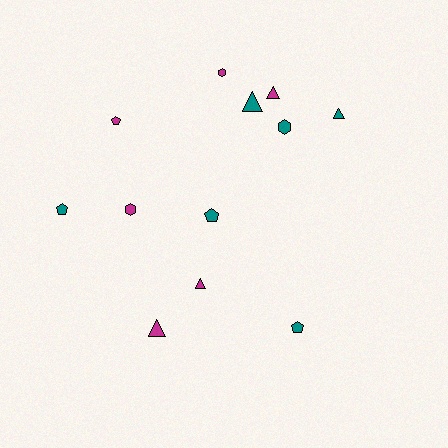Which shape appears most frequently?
Triangle, with 5 objects.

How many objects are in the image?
There are 12 objects.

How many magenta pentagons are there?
There is 1 magenta pentagon.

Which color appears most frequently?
Magenta, with 6 objects.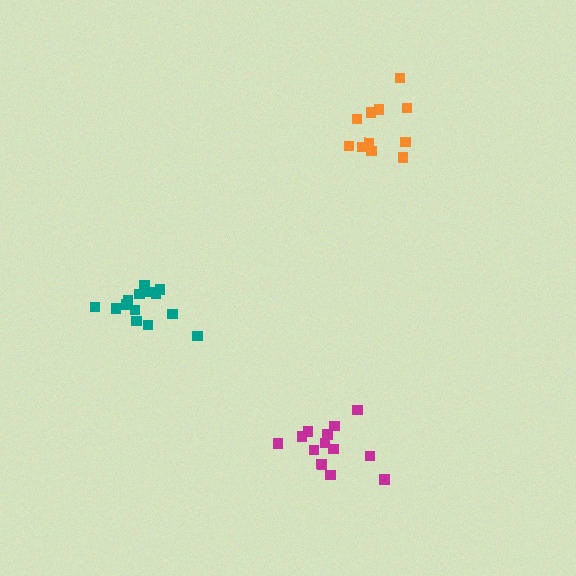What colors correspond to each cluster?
The clusters are colored: magenta, teal, orange.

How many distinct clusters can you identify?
There are 3 distinct clusters.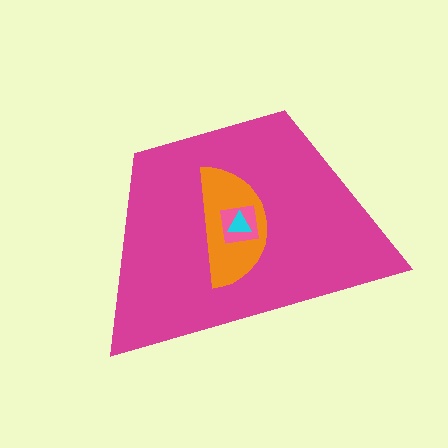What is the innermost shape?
The cyan triangle.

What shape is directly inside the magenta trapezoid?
The orange semicircle.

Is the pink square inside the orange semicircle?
Yes.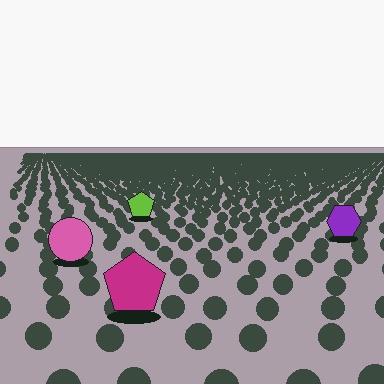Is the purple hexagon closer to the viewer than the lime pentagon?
Yes. The purple hexagon is closer — you can tell from the texture gradient: the ground texture is coarser near it.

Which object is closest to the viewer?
The magenta pentagon is closest. The texture marks near it are larger and more spread out.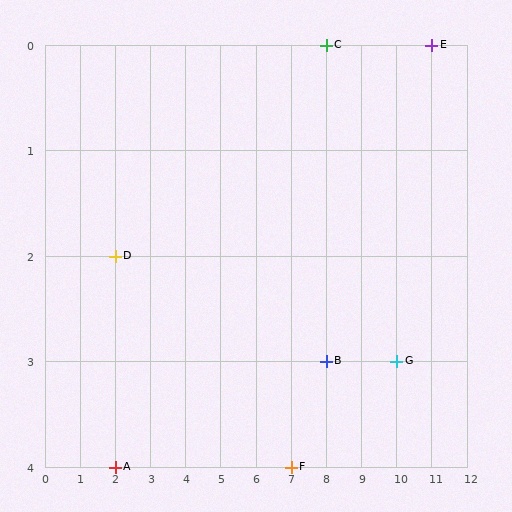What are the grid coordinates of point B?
Point B is at grid coordinates (8, 3).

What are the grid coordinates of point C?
Point C is at grid coordinates (8, 0).